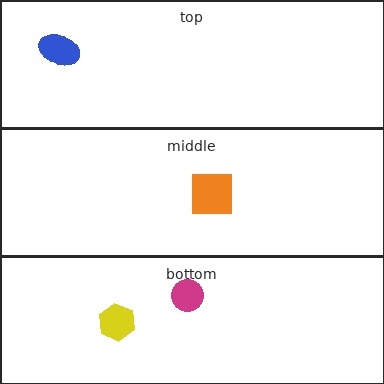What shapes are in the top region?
The blue ellipse.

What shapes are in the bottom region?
The magenta circle, the yellow hexagon.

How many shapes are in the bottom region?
2.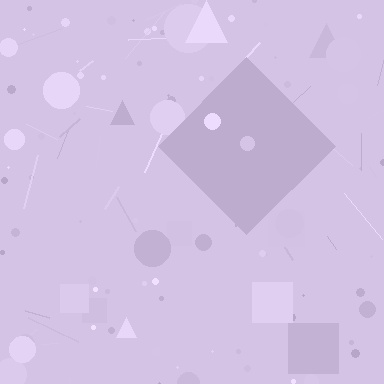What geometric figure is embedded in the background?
A diamond is embedded in the background.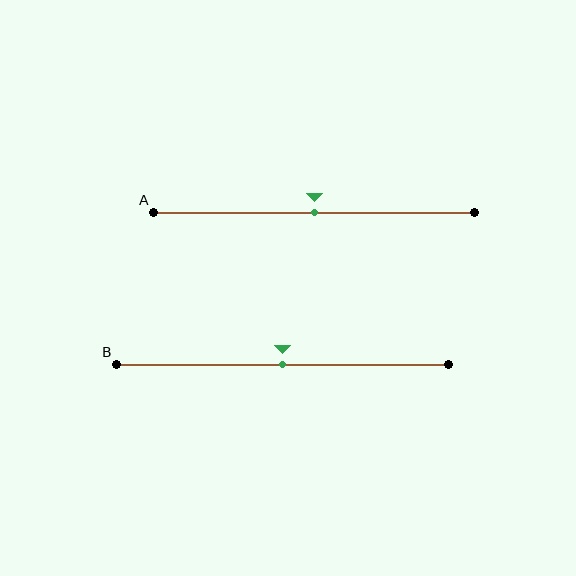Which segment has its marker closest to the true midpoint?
Segment A has its marker closest to the true midpoint.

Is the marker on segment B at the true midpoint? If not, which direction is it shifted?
Yes, the marker on segment B is at the true midpoint.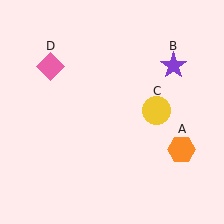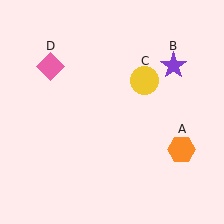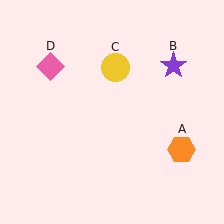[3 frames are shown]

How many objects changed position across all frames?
1 object changed position: yellow circle (object C).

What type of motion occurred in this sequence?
The yellow circle (object C) rotated counterclockwise around the center of the scene.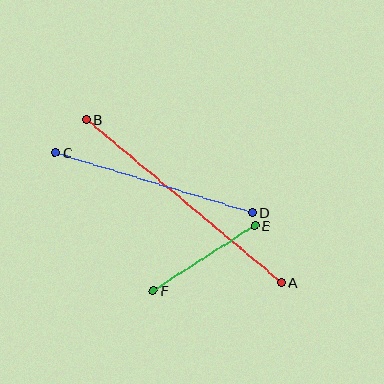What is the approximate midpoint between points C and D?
The midpoint is at approximately (154, 182) pixels.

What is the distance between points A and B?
The distance is approximately 254 pixels.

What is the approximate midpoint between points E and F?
The midpoint is at approximately (204, 258) pixels.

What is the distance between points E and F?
The distance is approximately 120 pixels.